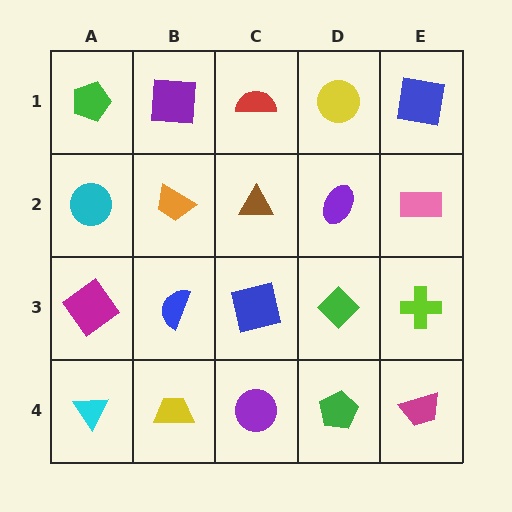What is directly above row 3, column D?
A purple ellipse.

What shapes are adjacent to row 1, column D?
A purple ellipse (row 2, column D), a red semicircle (row 1, column C), a blue square (row 1, column E).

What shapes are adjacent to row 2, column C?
A red semicircle (row 1, column C), a blue square (row 3, column C), an orange trapezoid (row 2, column B), a purple ellipse (row 2, column D).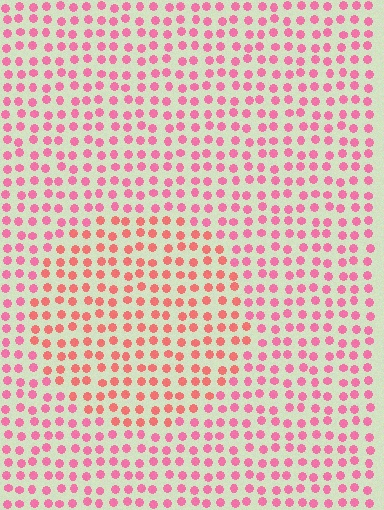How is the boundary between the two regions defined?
The boundary is defined purely by a slight shift in hue (about 26 degrees). Spacing, size, and orientation are identical on both sides.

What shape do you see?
I see a circle.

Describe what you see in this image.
The image is filled with small pink elements in a uniform arrangement. A circle-shaped region is visible where the elements are tinted to a slightly different hue, forming a subtle color boundary.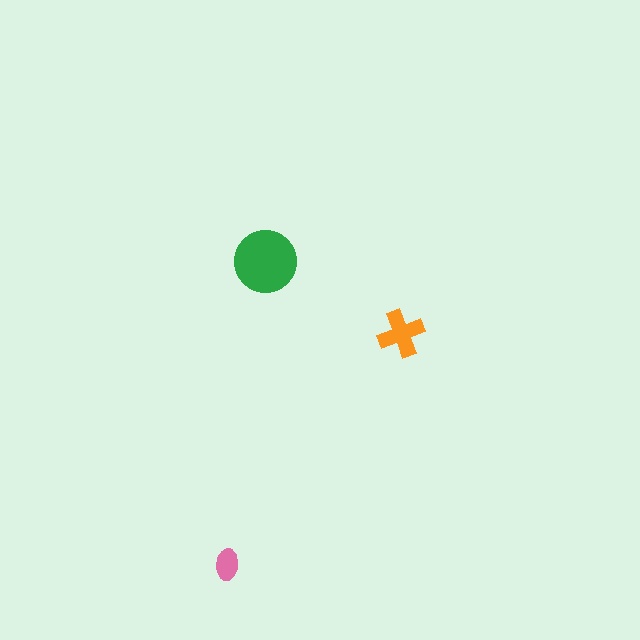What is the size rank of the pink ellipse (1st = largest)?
3rd.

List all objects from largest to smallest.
The green circle, the orange cross, the pink ellipse.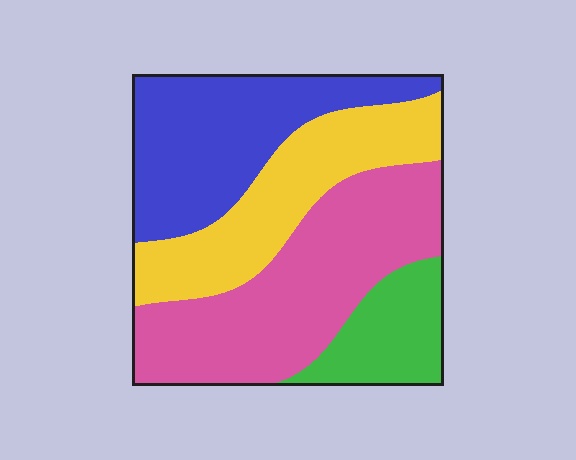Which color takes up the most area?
Pink, at roughly 35%.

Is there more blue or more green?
Blue.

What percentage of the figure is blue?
Blue covers around 25% of the figure.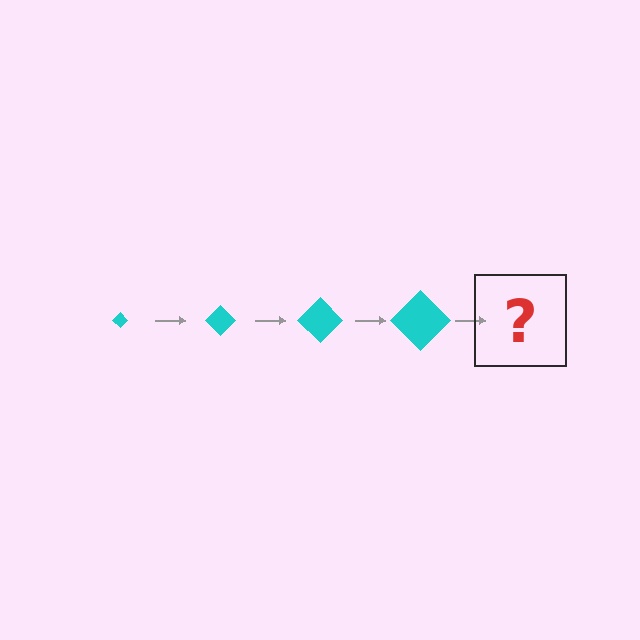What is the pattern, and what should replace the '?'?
The pattern is that the diamond gets progressively larger each step. The '?' should be a cyan diamond, larger than the previous one.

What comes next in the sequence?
The next element should be a cyan diamond, larger than the previous one.